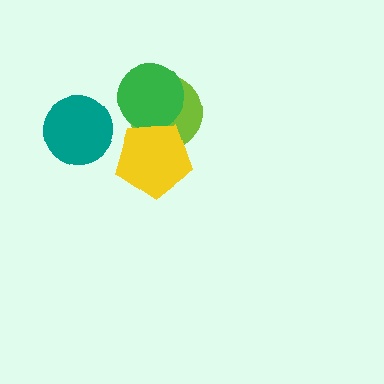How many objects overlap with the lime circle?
2 objects overlap with the lime circle.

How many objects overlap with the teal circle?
0 objects overlap with the teal circle.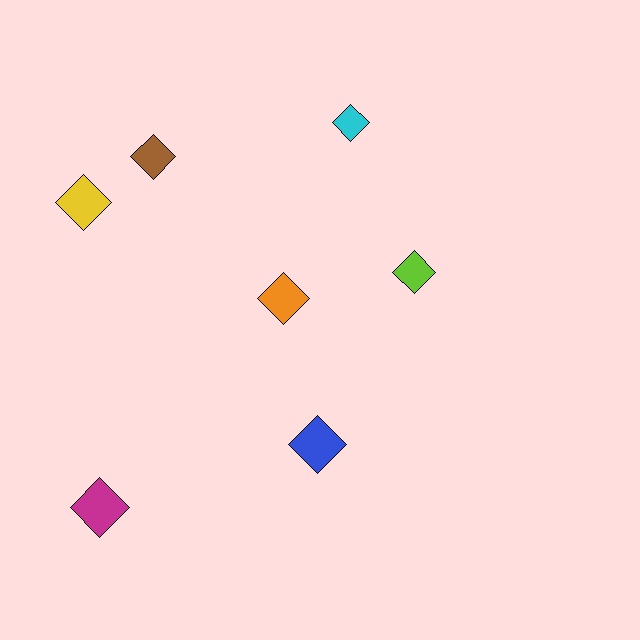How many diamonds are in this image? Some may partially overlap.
There are 7 diamonds.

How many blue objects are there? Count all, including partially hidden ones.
There is 1 blue object.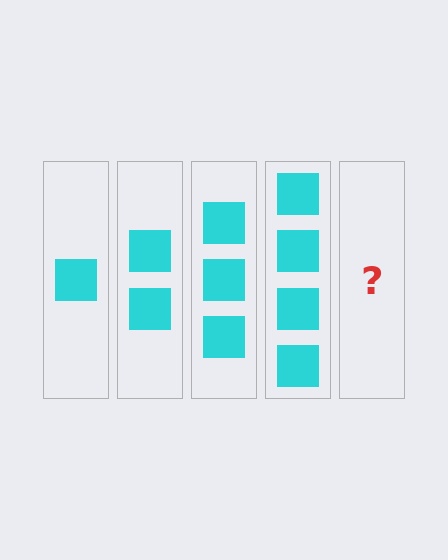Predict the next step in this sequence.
The next step is 5 squares.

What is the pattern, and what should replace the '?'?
The pattern is that each step adds one more square. The '?' should be 5 squares.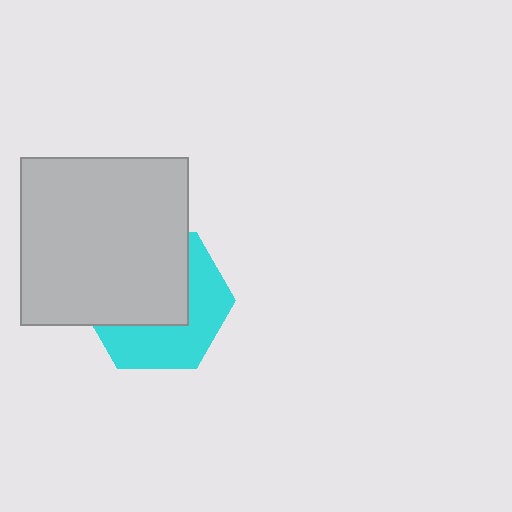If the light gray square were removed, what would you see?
You would see the complete cyan hexagon.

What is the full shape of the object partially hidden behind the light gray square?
The partially hidden object is a cyan hexagon.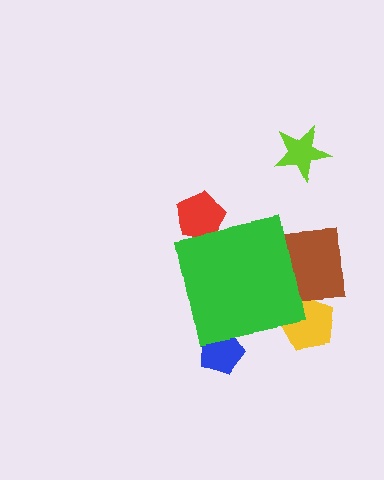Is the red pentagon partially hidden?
Yes, the red pentagon is partially hidden behind the green square.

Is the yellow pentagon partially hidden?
Yes, the yellow pentagon is partially hidden behind the green square.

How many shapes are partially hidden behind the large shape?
4 shapes are partially hidden.